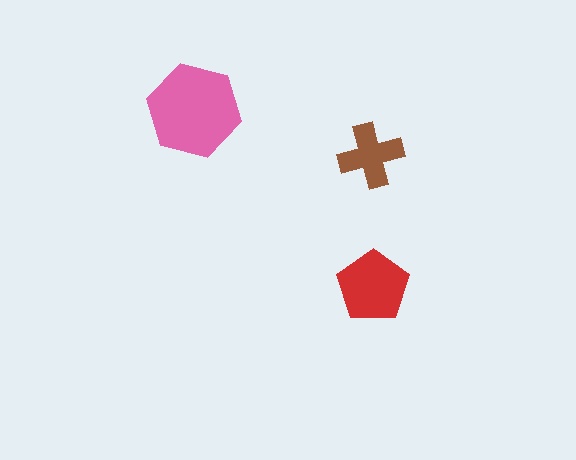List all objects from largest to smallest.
The pink hexagon, the red pentagon, the brown cross.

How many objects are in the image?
There are 3 objects in the image.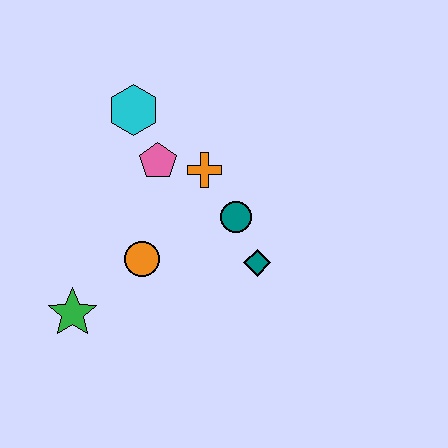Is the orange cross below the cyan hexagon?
Yes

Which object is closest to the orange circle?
The green star is closest to the orange circle.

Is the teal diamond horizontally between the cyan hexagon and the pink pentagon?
No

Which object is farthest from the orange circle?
The cyan hexagon is farthest from the orange circle.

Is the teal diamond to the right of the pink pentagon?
Yes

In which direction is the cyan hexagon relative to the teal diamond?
The cyan hexagon is above the teal diamond.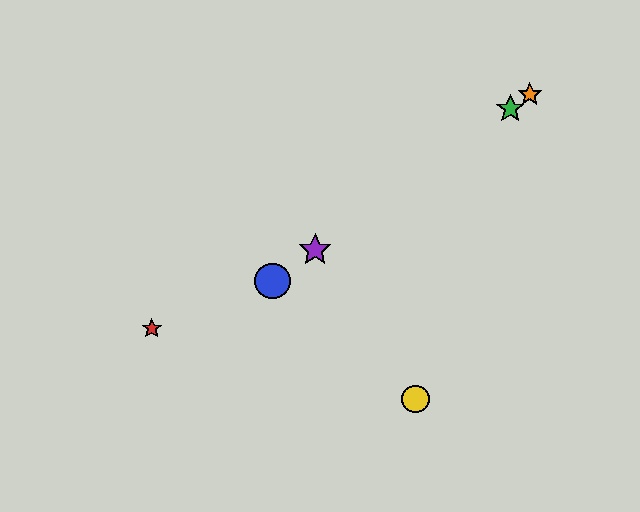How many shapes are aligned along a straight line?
4 shapes (the blue circle, the green star, the purple star, the orange star) are aligned along a straight line.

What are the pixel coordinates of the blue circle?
The blue circle is at (272, 281).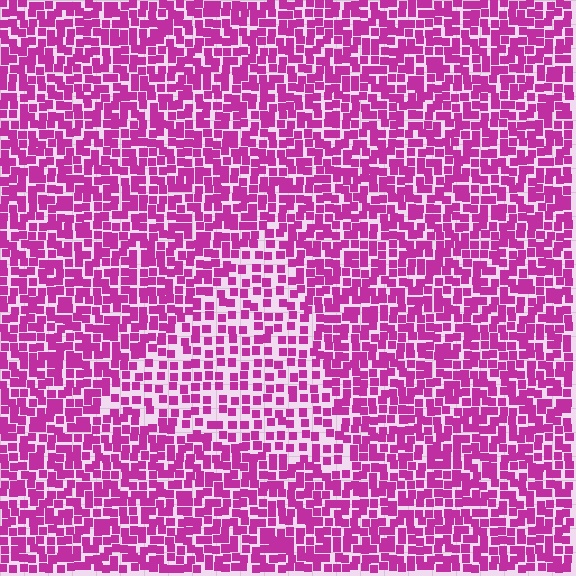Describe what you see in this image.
The image contains small magenta elements arranged at two different densities. A triangle-shaped region is visible where the elements are less densely packed than the surrounding area.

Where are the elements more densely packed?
The elements are more densely packed outside the triangle boundary.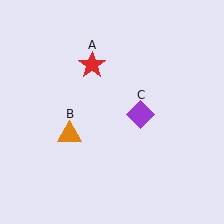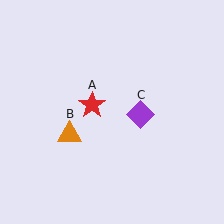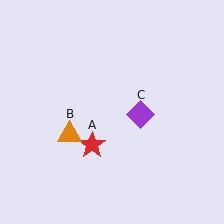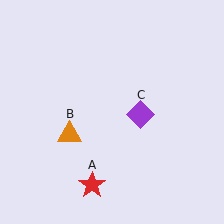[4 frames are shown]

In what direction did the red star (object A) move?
The red star (object A) moved down.